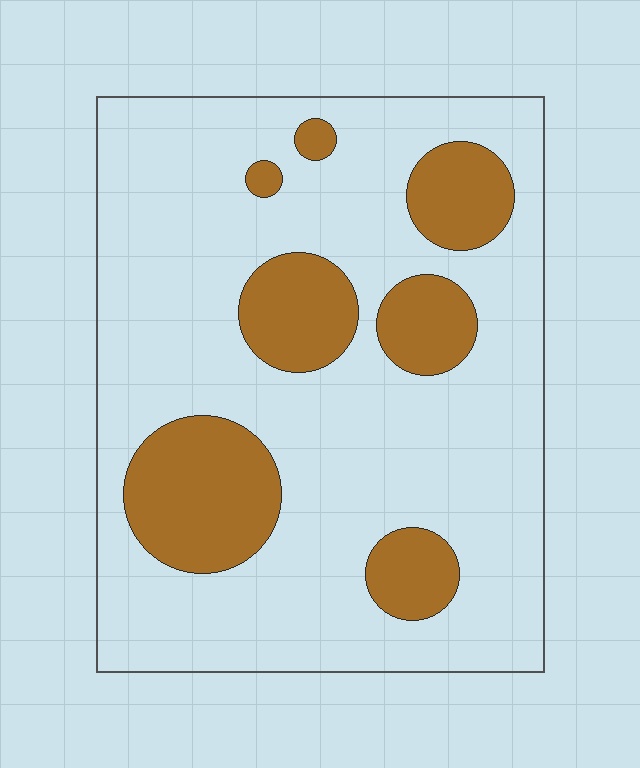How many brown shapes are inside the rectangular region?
7.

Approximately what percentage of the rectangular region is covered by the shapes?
Approximately 25%.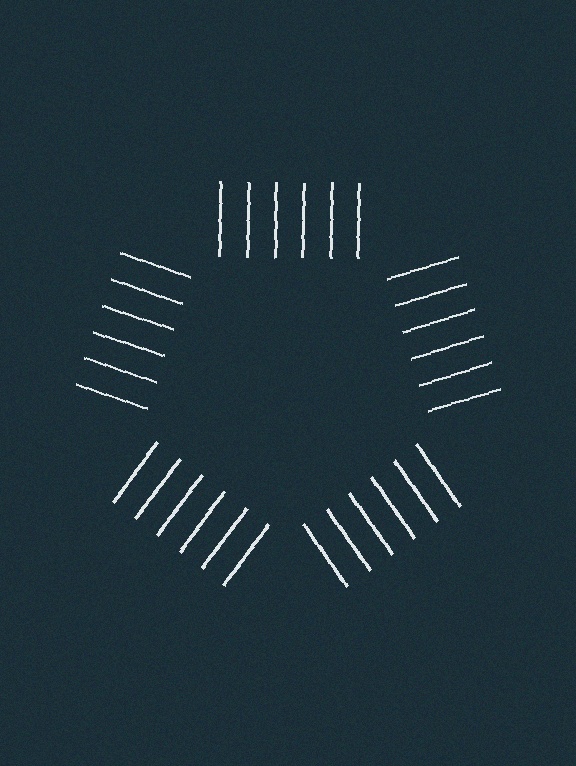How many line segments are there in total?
30 — 6 along each of the 5 edges.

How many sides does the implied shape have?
5 sides — the line-ends trace a pentagon.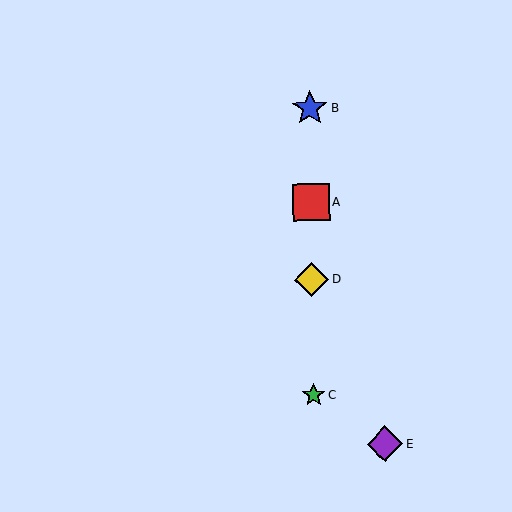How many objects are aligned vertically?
4 objects (A, B, C, D) are aligned vertically.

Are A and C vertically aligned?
Yes, both are at x≈311.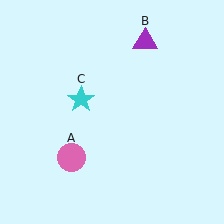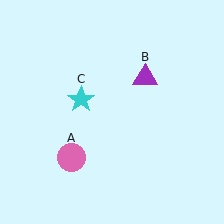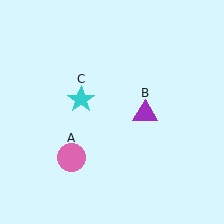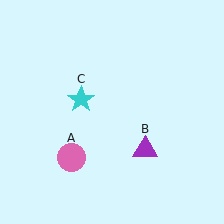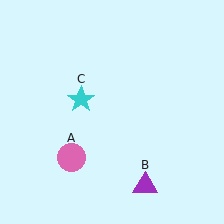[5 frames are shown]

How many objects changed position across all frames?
1 object changed position: purple triangle (object B).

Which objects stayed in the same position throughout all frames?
Pink circle (object A) and cyan star (object C) remained stationary.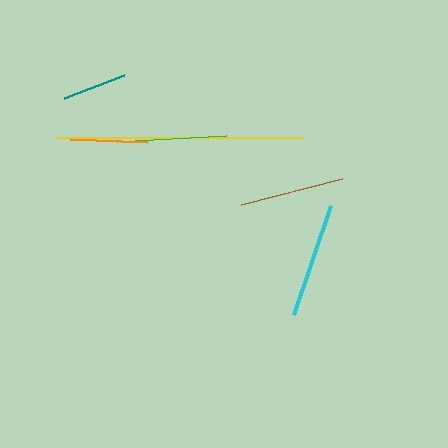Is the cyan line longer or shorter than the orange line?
The cyan line is longer than the orange line.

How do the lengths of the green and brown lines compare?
The green and brown lines are approximately the same length.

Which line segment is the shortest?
The teal line is the shortest at approximately 65 pixels.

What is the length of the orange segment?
The orange segment is approximately 77 pixels long.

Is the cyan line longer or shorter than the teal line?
The cyan line is longer than the teal line.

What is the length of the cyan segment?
The cyan segment is approximately 115 pixels long.